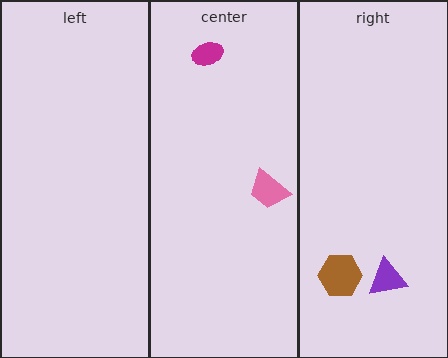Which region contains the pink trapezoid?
The center region.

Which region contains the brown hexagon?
The right region.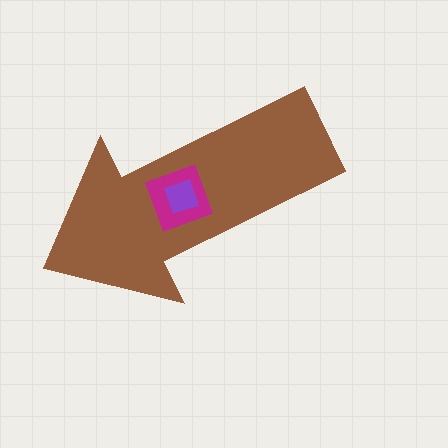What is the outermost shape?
The brown arrow.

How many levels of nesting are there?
3.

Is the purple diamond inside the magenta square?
Yes.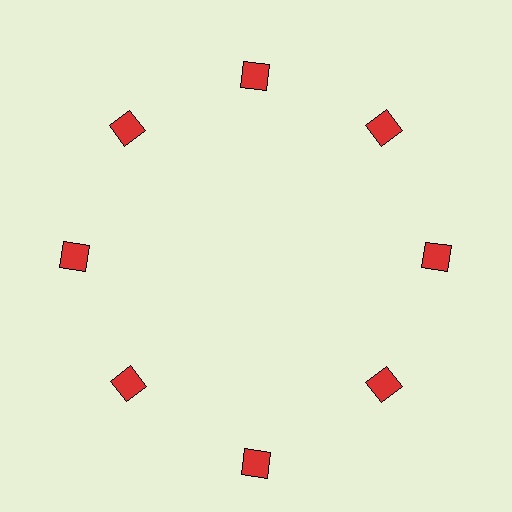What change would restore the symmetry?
The symmetry would be restored by moving it inward, back onto the ring so that all 8 diamonds sit at equal angles and equal distance from the center.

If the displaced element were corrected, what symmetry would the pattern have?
It would have 8-fold rotational symmetry — the pattern would map onto itself every 45 degrees.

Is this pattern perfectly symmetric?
No. The 8 red diamonds are arranged in a ring, but one element near the 6 o'clock position is pushed outward from the center, breaking the 8-fold rotational symmetry.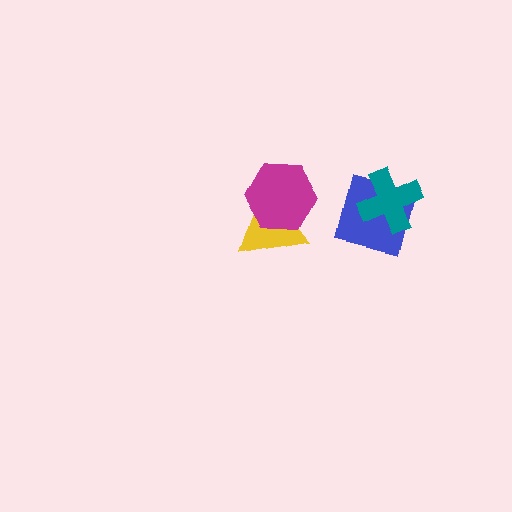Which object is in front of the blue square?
The teal cross is in front of the blue square.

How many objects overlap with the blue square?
1 object overlaps with the blue square.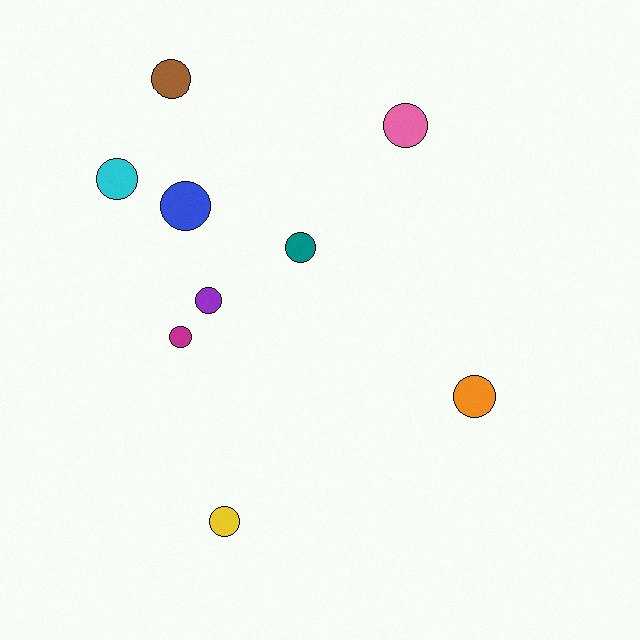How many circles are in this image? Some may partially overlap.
There are 9 circles.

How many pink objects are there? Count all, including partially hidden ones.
There is 1 pink object.